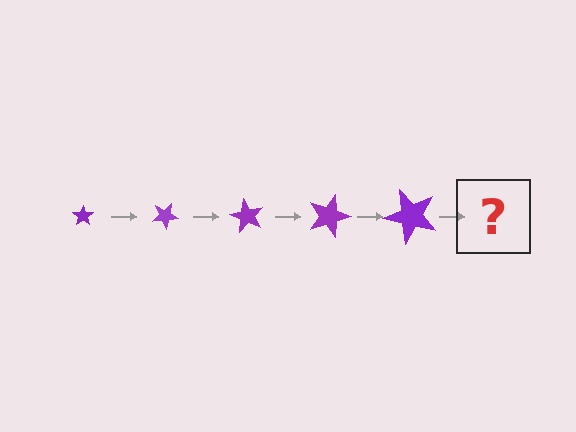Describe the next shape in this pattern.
It should be a star, larger than the previous one and rotated 150 degrees from the start.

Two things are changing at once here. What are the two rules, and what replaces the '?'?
The two rules are that the star grows larger each step and it rotates 30 degrees each step. The '?' should be a star, larger than the previous one and rotated 150 degrees from the start.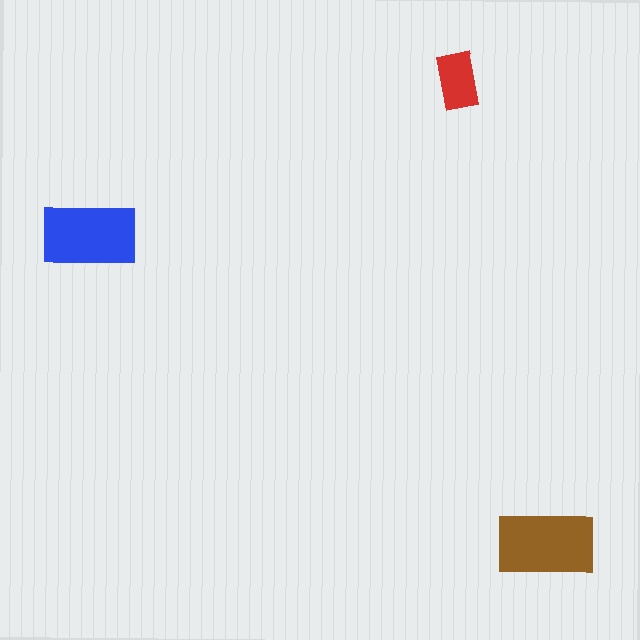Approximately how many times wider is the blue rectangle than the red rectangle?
About 1.5 times wider.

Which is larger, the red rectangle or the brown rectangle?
The brown one.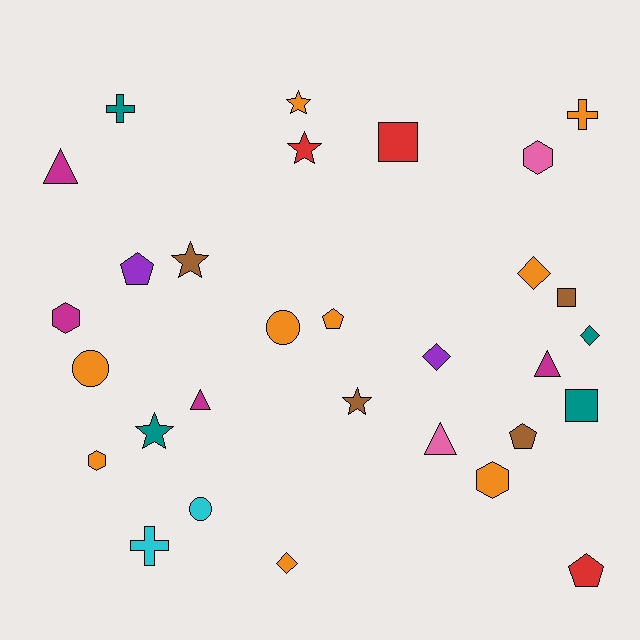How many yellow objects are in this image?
There are no yellow objects.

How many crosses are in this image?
There are 3 crosses.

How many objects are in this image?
There are 30 objects.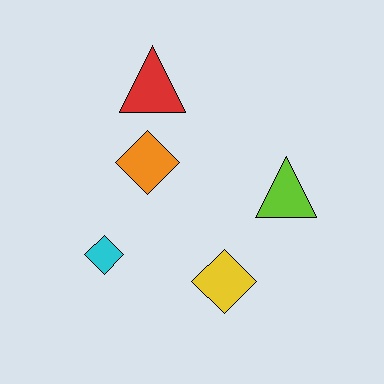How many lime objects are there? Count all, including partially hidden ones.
There is 1 lime object.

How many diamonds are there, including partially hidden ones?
There are 3 diamonds.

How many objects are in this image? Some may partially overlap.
There are 5 objects.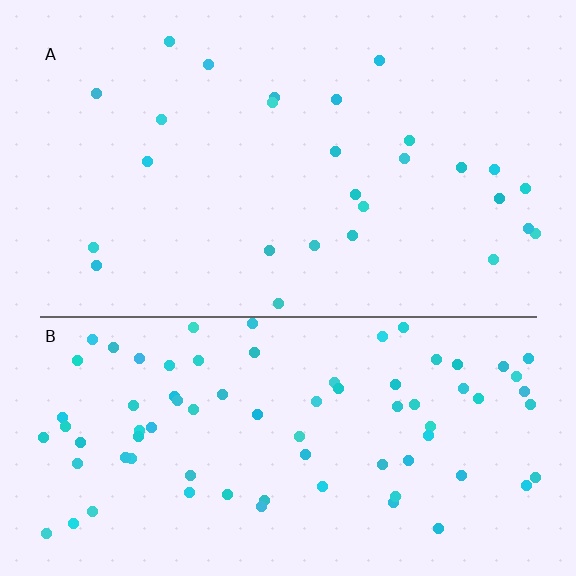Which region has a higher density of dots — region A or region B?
B (the bottom).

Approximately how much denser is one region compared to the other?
Approximately 3.0× — region B over region A.